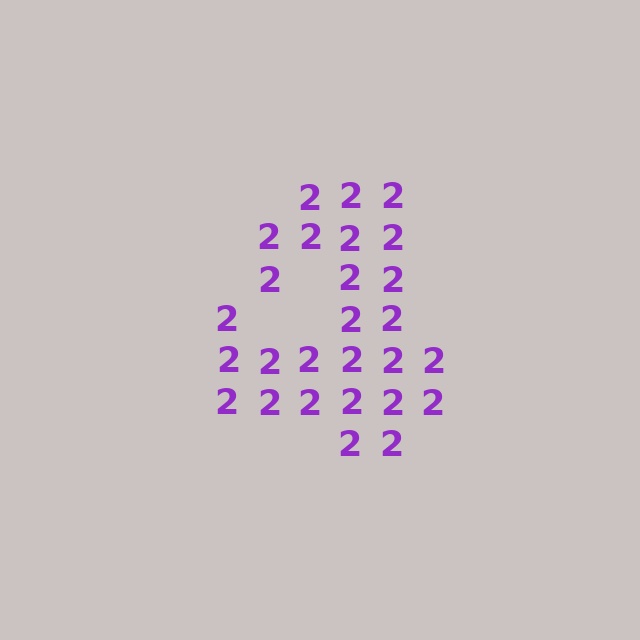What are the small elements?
The small elements are digit 2's.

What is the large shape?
The large shape is the digit 4.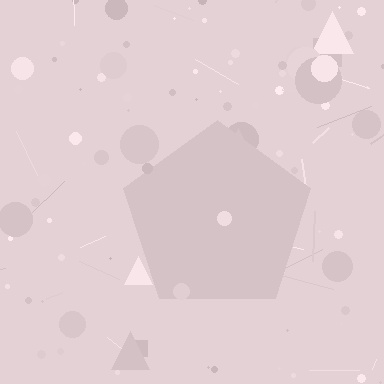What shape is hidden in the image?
A pentagon is hidden in the image.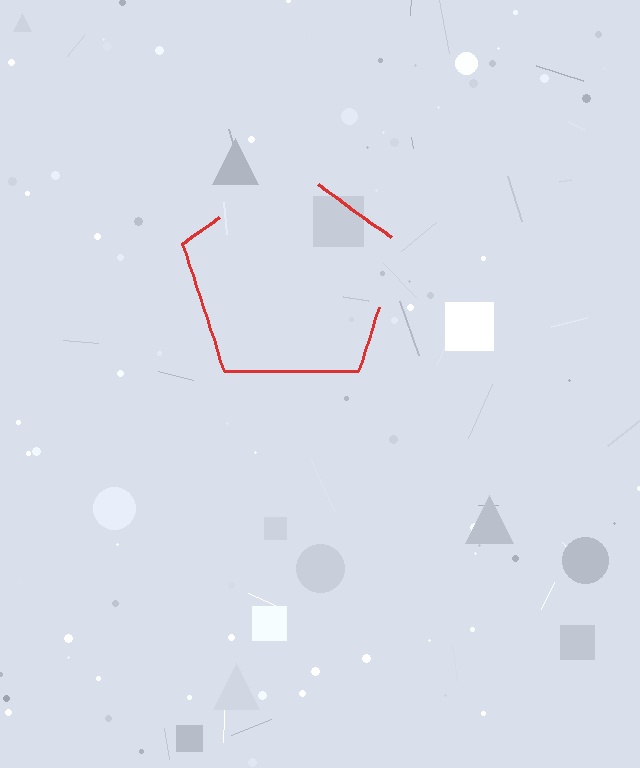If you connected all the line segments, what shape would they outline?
They would outline a pentagon.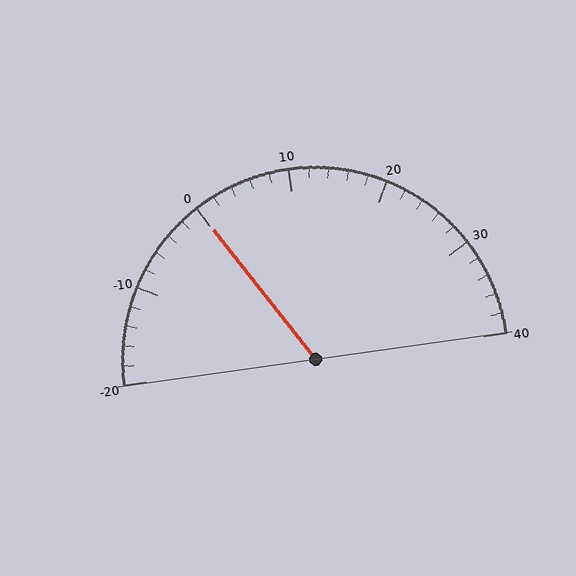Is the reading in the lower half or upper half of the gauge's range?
The reading is in the lower half of the range (-20 to 40).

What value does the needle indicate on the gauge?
The needle indicates approximately 0.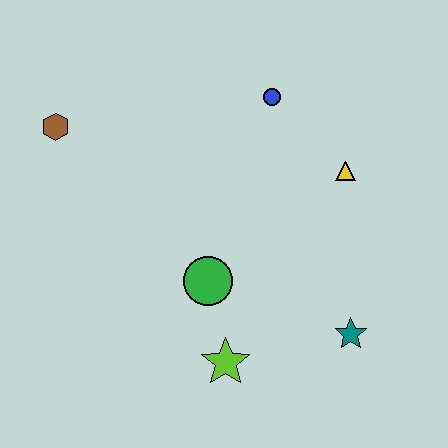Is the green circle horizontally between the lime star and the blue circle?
No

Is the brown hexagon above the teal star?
Yes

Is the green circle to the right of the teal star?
No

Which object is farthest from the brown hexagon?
The teal star is farthest from the brown hexagon.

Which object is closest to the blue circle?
The yellow triangle is closest to the blue circle.